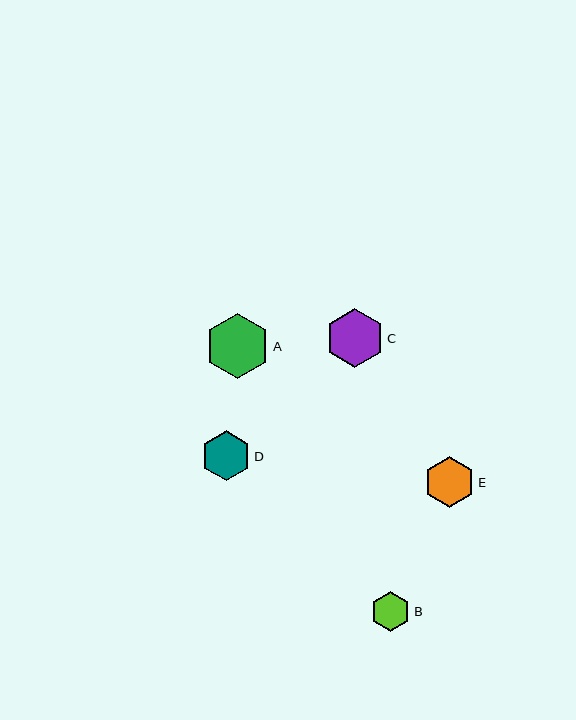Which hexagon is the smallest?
Hexagon B is the smallest with a size of approximately 40 pixels.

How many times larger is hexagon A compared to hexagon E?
Hexagon A is approximately 1.3 times the size of hexagon E.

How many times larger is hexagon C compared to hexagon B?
Hexagon C is approximately 1.5 times the size of hexagon B.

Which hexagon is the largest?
Hexagon A is the largest with a size of approximately 65 pixels.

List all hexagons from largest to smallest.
From largest to smallest: A, C, E, D, B.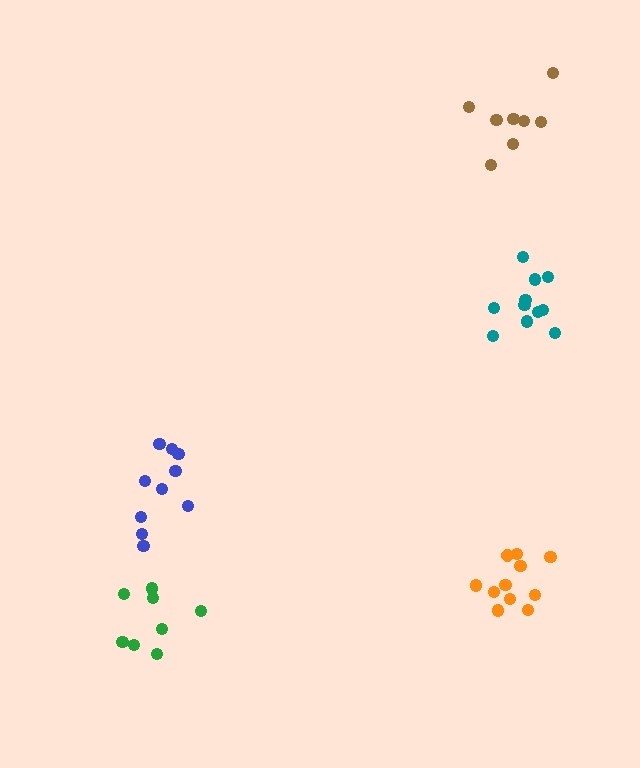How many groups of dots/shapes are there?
There are 5 groups.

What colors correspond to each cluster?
The clusters are colored: teal, green, blue, orange, brown.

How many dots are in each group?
Group 1: 11 dots, Group 2: 8 dots, Group 3: 10 dots, Group 4: 11 dots, Group 5: 8 dots (48 total).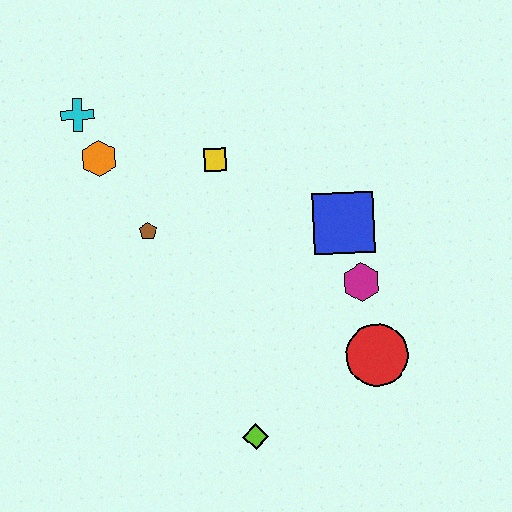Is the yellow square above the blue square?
Yes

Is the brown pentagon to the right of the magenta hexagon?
No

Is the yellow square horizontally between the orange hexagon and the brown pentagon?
No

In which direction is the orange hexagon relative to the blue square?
The orange hexagon is to the left of the blue square.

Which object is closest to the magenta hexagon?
The blue square is closest to the magenta hexagon.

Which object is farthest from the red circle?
The cyan cross is farthest from the red circle.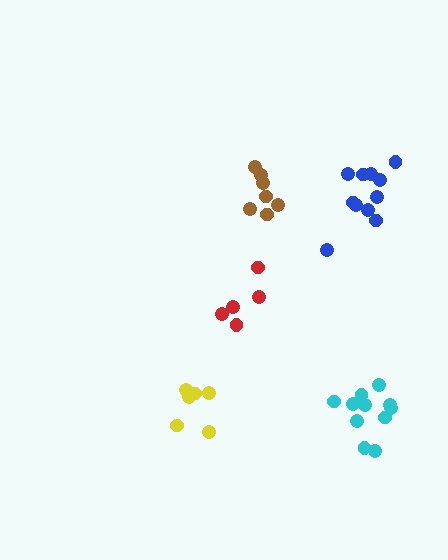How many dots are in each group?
Group 1: 11 dots, Group 2: 11 dots, Group 3: 5 dots, Group 4: 6 dots, Group 5: 7 dots (40 total).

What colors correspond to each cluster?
The clusters are colored: cyan, blue, red, yellow, brown.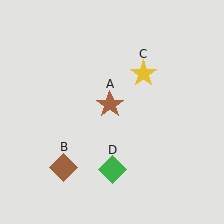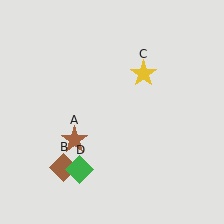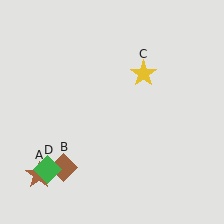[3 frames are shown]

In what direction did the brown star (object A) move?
The brown star (object A) moved down and to the left.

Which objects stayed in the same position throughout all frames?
Brown diamond (object B) and yellow star (object C) remained stationary.